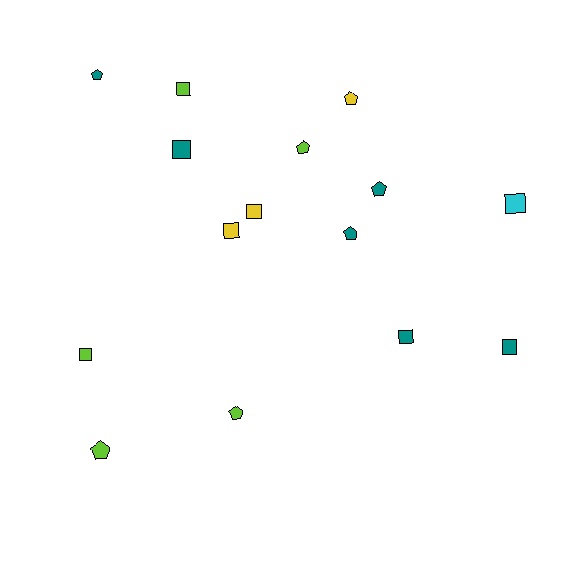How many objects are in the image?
There are 15 objects.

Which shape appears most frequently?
Square, with 8 objects.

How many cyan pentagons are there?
There are no cyan pentagons.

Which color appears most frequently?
Teal, with 6 objects.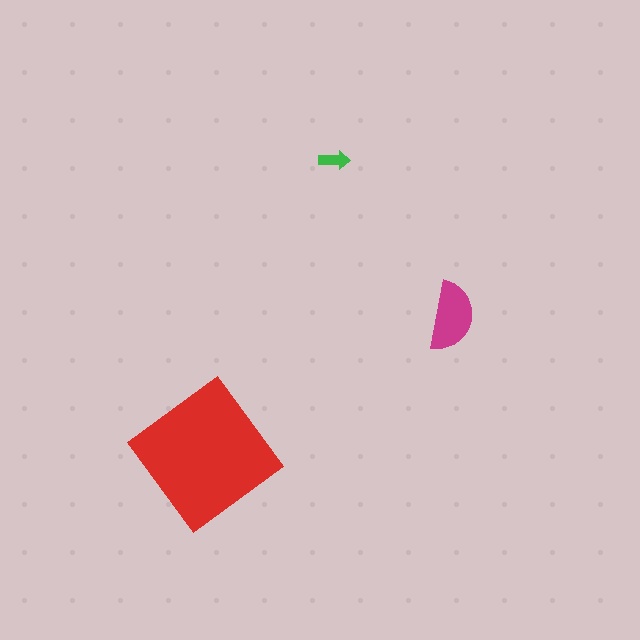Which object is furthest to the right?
The magenta semicircle is rightmost.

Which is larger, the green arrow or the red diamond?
The red diamond.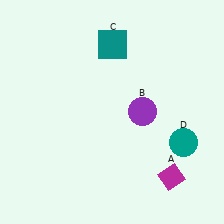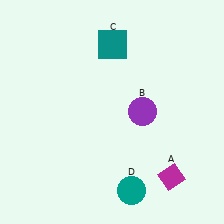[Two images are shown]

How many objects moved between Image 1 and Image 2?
1 object moved between the two images.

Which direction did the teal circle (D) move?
The teal circle (D) moved left.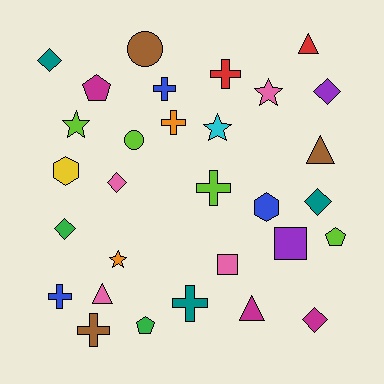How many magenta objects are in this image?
There are 3 magenta objects.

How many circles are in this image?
There are 2 circles.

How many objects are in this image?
There are 30 objects.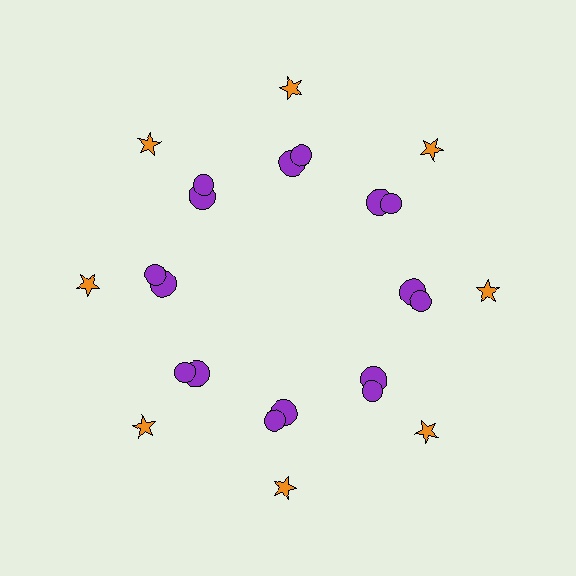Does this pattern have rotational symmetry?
Yes, this pattern has 8-fold rotational symmetry. It looks the same after rotating 45 degrees around the center.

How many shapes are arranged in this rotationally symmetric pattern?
There are 24 shapes, arranged in 8 groups of 3.